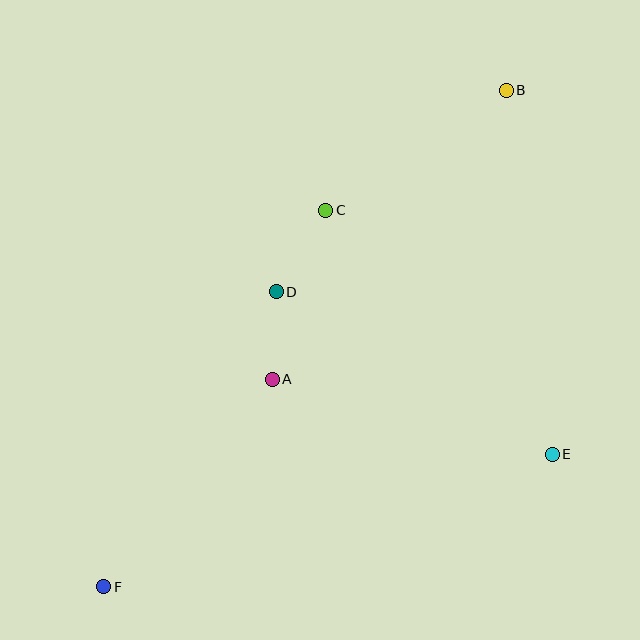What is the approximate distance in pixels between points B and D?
The distance between B and D is approximately 306 pixels.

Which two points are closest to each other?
Points A and D are closest to each other.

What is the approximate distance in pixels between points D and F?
The distance between D and F is approximately 342 pixels.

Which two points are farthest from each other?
Points B and F are farthest from each other.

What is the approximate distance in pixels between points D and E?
The distance between D and E is approximately 320 pixels.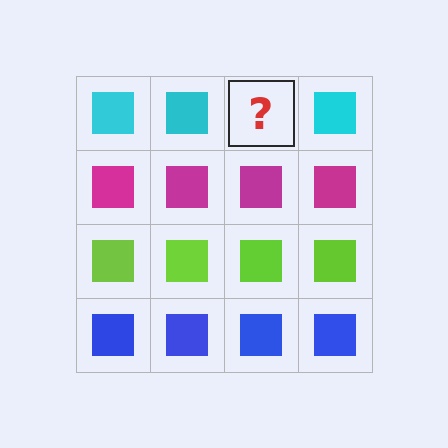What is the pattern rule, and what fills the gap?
The rule is that each row has a consistent color. The gap should be filled with a cyan square.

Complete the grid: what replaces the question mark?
The question mark should be replaced with a cyan square.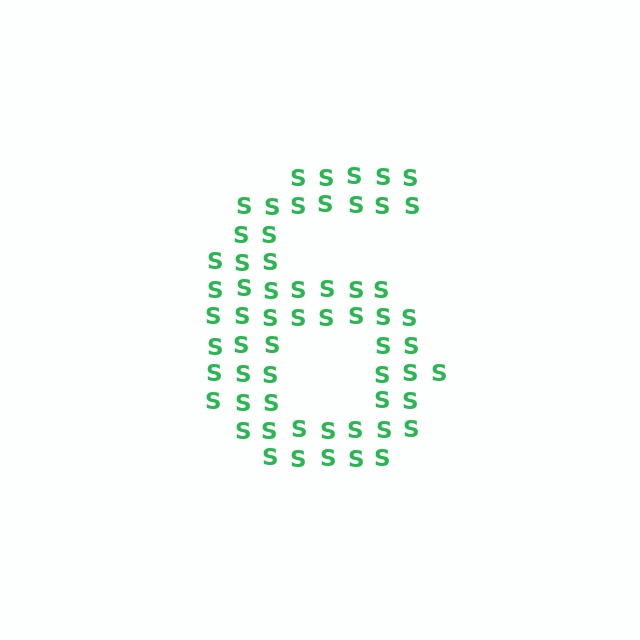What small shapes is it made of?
It is made of small letter S's.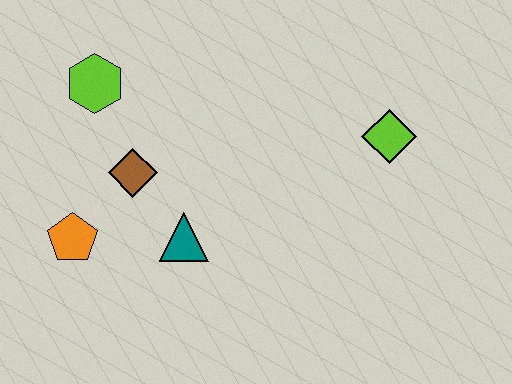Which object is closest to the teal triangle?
The brown diamond is closest to the teal triangle.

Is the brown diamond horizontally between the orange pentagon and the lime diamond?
Yes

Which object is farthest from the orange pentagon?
The lime diamond is farthest from the orange pentagon.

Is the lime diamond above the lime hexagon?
No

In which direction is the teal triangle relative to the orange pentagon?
The teal triangle is to the right of the orange pentagon.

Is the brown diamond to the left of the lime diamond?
Yes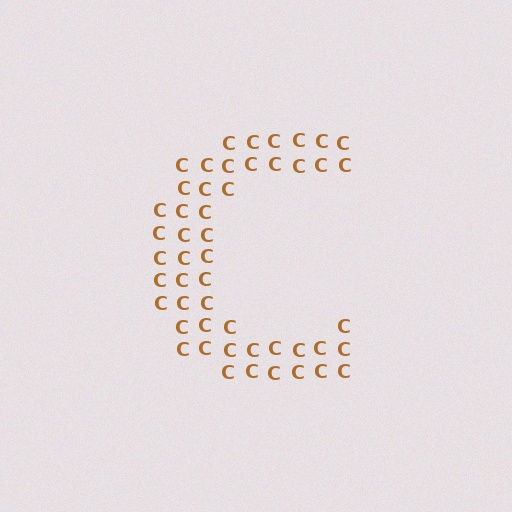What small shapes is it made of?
It is made of small letter C's.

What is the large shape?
The large shape is the letter C.